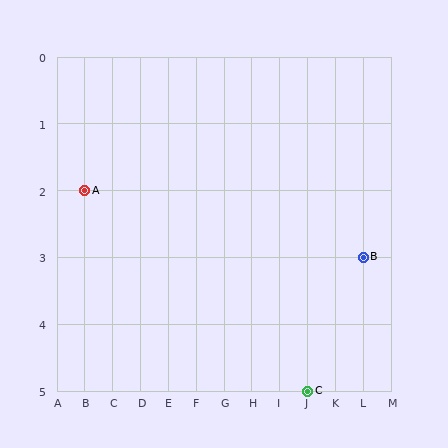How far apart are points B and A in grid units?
Points B and A are 10 columns and 1 row apart (about 10.0 grid units diagonally).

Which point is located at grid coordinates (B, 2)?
Point A is at (B, 2).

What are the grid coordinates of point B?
Point B is at grid coordinates (L, 3).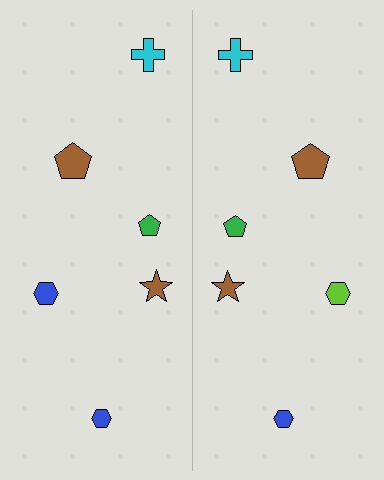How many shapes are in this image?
There are 12 shapes in this image.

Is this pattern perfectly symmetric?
No, the pattern is not perfectly symmetric. The lime hexagon on the right side breaks the symmetry — its mirror counterpart is blue.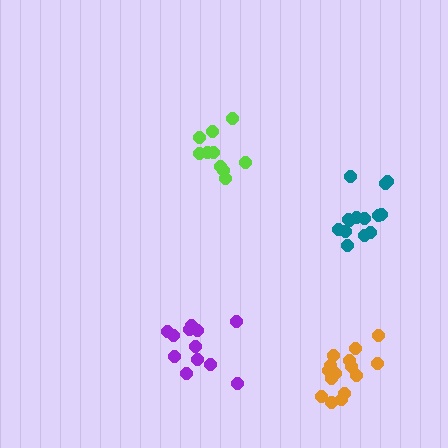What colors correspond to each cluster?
The clusters are colored: purple, lime, teal, orange.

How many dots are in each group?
Group 1: 12 dots, Group 2: 10 dots, Group 3: 14 dots, Group 4: 15 dots (51 total).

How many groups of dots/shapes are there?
There are 4 groups.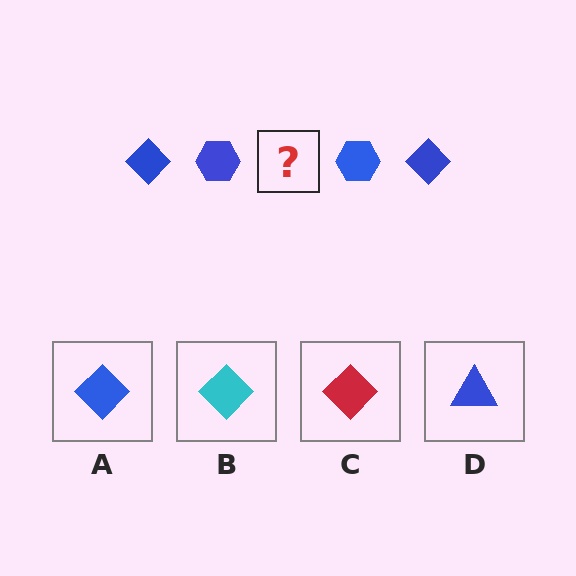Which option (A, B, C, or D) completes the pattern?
A.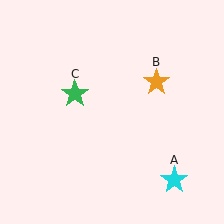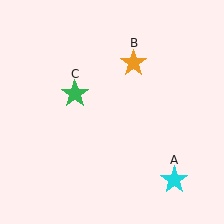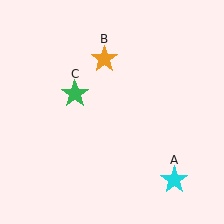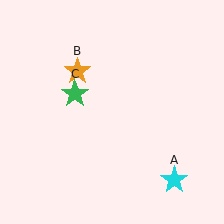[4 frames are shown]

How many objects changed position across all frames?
1 object changed position: orange star (object B).